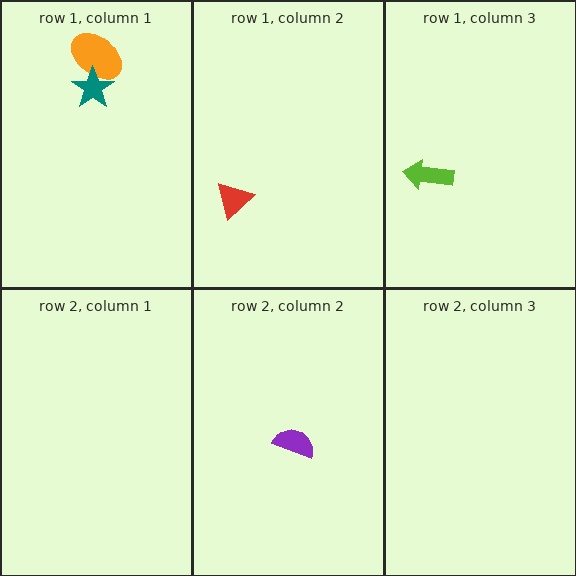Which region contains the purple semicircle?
The row 2, column 2 region.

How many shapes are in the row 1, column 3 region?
1.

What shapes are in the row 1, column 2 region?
The red triangle.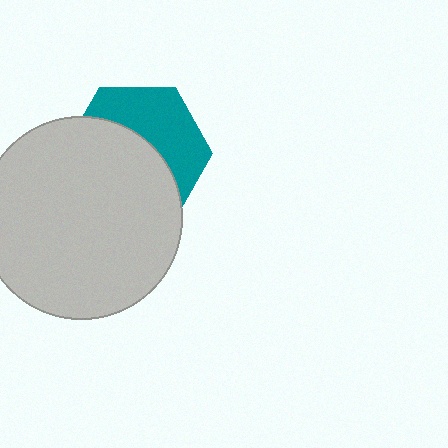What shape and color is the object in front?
The object in front is a light gray circle.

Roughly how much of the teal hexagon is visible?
A small part of it is visible (roughly 42%).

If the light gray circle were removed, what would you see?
You would see the complete teal hexagon.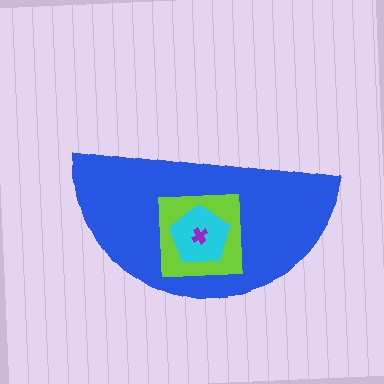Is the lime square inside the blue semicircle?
Yes.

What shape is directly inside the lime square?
The cyan pentagon.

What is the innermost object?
The purple cross.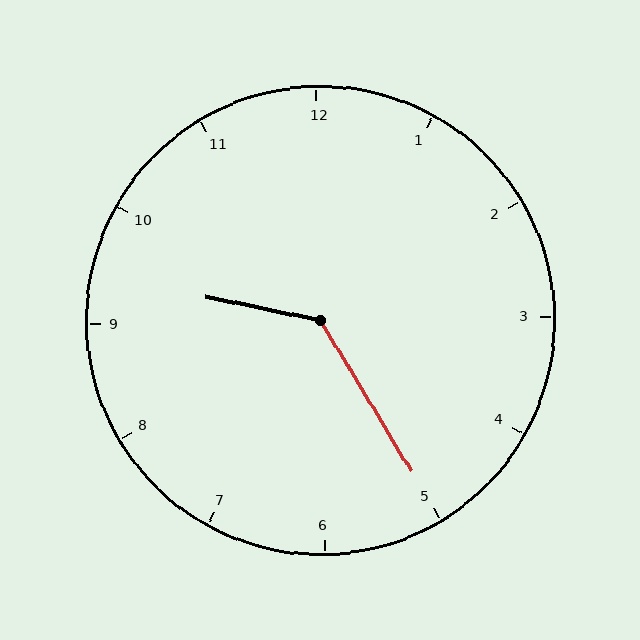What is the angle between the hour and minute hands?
Approximately 132 degrees.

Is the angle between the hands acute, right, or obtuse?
It is obtuse.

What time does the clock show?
9:25.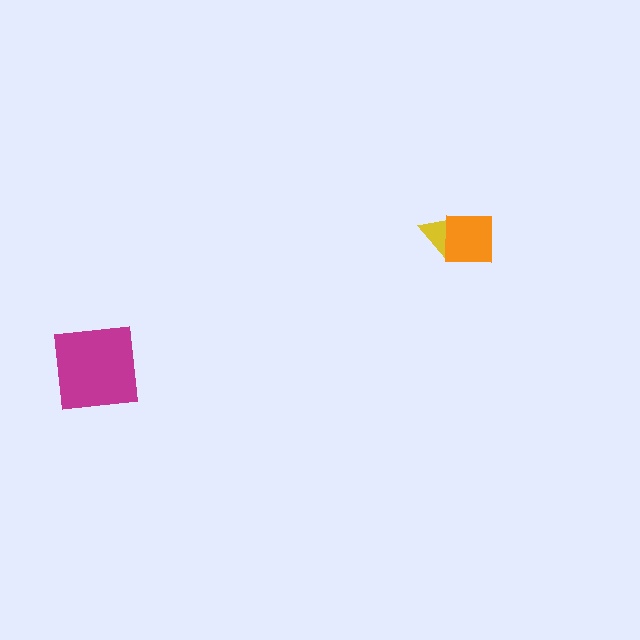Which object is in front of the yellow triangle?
The orange square is in front of the yellow triangle.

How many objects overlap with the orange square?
1 object overlaps with the orange square.